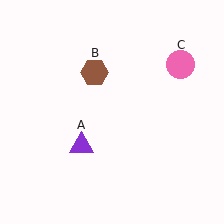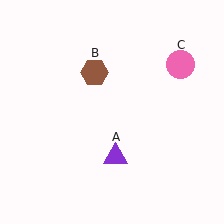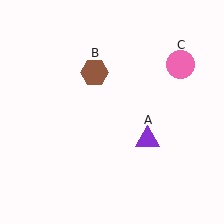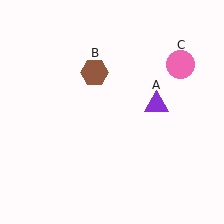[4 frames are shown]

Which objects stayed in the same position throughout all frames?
Brown hexagon (object B) and pink circle (object C) remained stationary.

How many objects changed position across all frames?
1 object changed position: purple triangle (object A).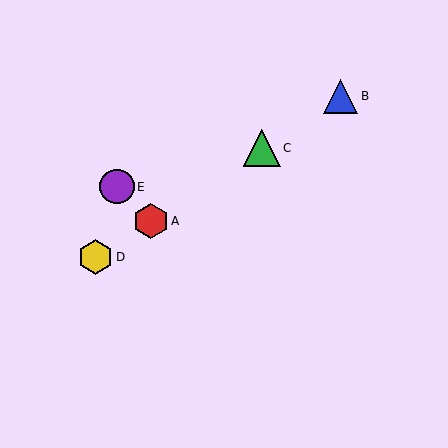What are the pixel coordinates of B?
Object B is at (341, 96).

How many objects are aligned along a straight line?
4 objects (A, B, C, D) are aligned along a straight line.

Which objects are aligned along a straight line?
Objects A, B, C, D are aligned along a straight line.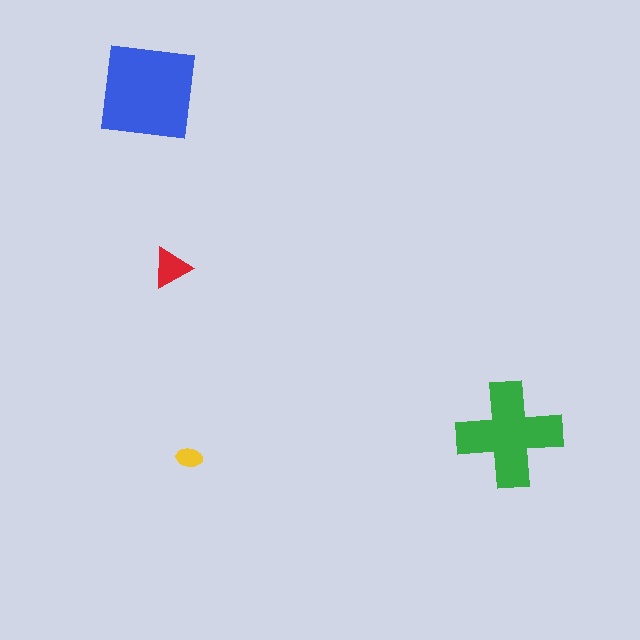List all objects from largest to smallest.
The blue square, the green cross, the red triangle, the yellow ellipse.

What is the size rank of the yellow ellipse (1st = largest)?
4th.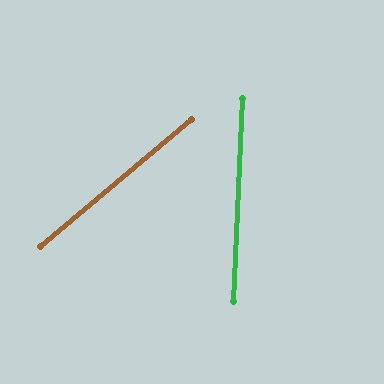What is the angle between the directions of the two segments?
Approximately 47 degrees.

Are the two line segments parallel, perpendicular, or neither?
Neither parallel nor perpendicular — they differ by about 47°.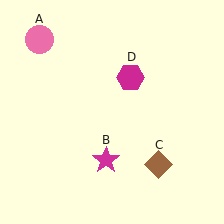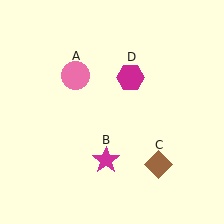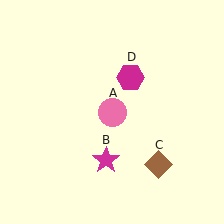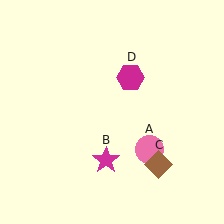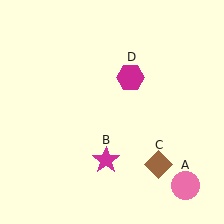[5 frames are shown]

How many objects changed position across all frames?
1 object changed position: pink circle (object A).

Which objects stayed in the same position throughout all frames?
Magenta star (object B) and brown diamond (object C) and magenta hexagon (object D) remained stationary.